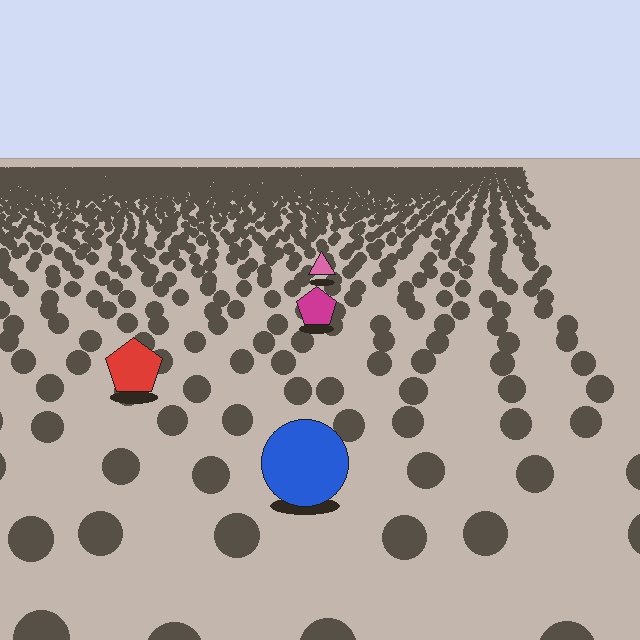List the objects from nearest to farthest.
From nearest to farthest: the blue circle, the red pentagon, the magenta pentagon, the pink triangle.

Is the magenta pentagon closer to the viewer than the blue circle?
No. The blue circle is closer — you can tell from the texture gradient: the ground texture is coarser near it.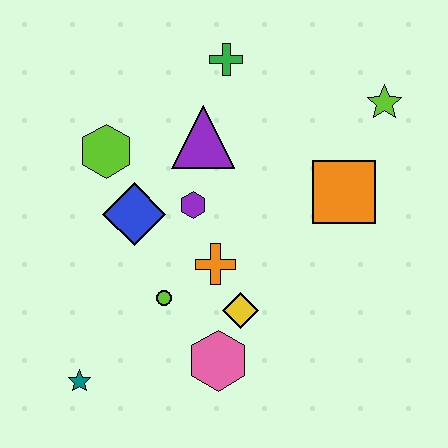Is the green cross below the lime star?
No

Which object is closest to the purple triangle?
The purple hexagon is closest to the purple triangle.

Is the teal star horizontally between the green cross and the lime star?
No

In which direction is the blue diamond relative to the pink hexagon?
The blue diamond is above the pink hexagon.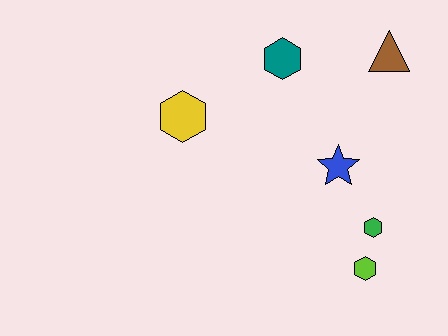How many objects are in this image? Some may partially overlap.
There are 6 objects.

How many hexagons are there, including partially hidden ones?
There are 4 hexagons.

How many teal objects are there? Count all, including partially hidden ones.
There is 1 teal object.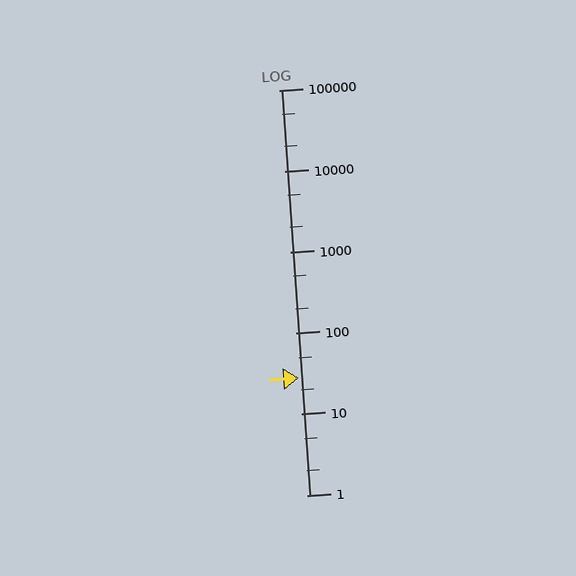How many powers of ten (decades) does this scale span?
The scale spans 5 decades, from 1 to 100000.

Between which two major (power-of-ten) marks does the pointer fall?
The pointer is between 10 and 100.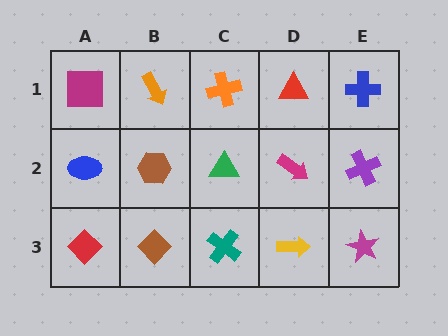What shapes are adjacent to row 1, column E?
A purple cross (row 2, column E), a red triangle (row 1, column D).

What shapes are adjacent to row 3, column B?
A brown hexagon (row 2, column B), a red diamond (row 3, column A), a teal cross (row 3, column C).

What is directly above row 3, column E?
A purple cross.